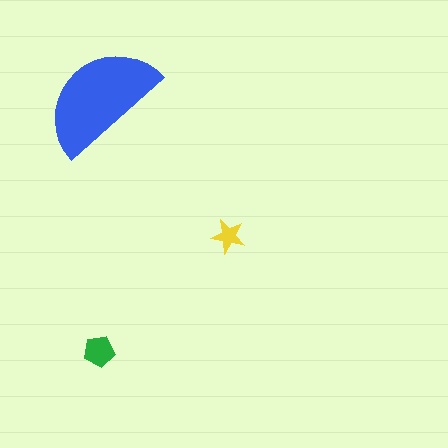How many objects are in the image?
There are 3 objects in the image.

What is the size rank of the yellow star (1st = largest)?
3rd.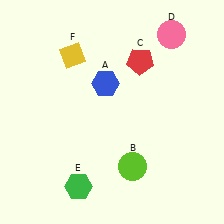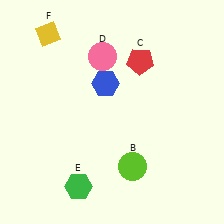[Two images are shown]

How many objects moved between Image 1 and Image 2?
2 objects moved between the two images.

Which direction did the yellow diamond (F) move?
The yellow diamond (F) moved left.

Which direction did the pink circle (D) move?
The pink circle (D) moved left.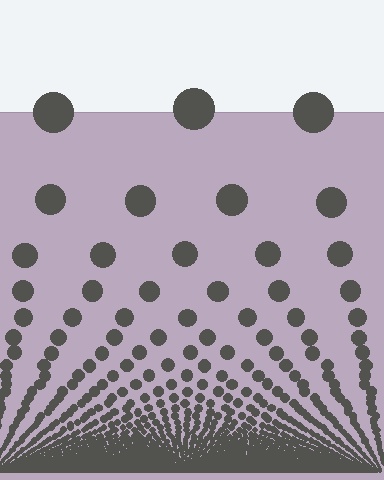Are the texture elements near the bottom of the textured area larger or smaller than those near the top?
Smaller. The gradient is inverted — elements near the bottom are smaller and denser.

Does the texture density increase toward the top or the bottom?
Density increases toward the bottom.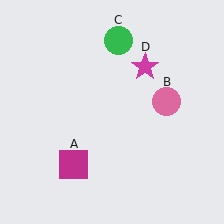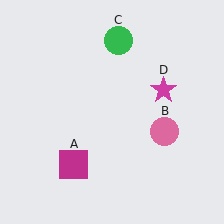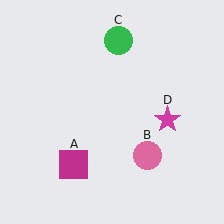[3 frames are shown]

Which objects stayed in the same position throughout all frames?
Magenta square (object A) and green circle (object C) remained stationary.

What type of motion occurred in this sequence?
The pink circle (object B), magenta star (object D) rotated clockwise around the center of the scene.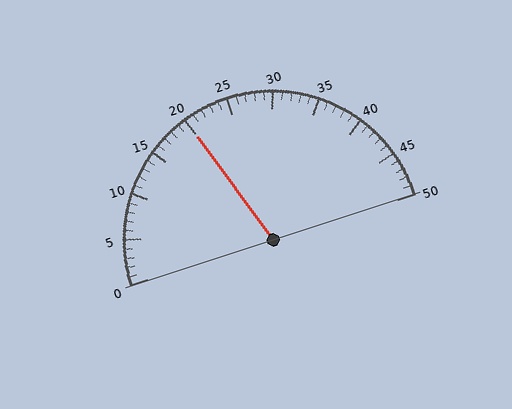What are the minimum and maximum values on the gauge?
The gauge ranges from 0 to 50.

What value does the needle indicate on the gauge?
The needle indicates approximately 20.